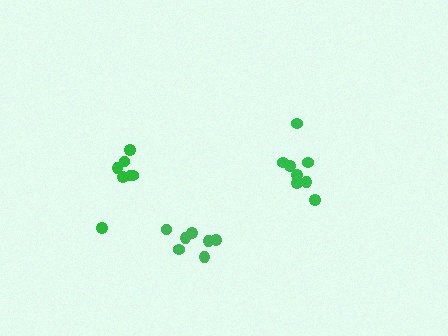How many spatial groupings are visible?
There are 3 spatial groupings.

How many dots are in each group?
Group 1: 8 dots, Group 2: 7 dots, Group 3: 7 dots (22 total).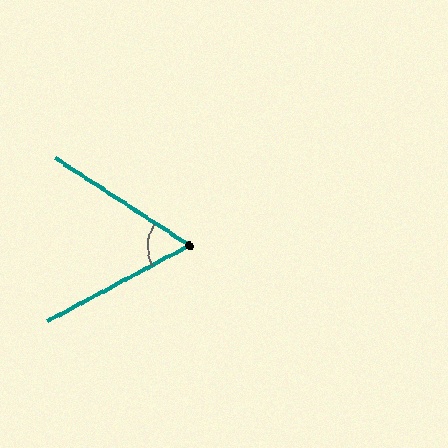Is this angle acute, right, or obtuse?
It is acute.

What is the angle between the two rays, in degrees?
Approximately 61 degrees.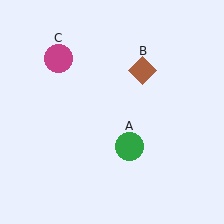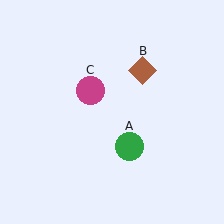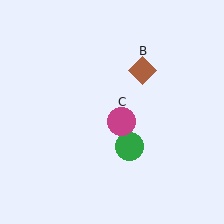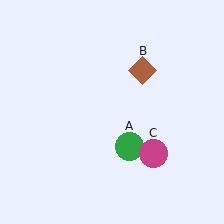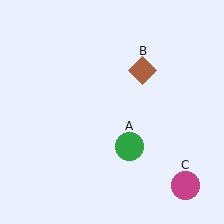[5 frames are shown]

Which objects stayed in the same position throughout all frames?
Green circle (object A) and brown diamond (object B) remained stationary.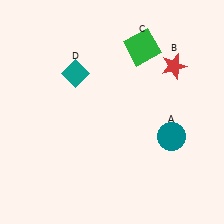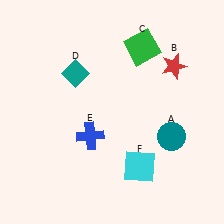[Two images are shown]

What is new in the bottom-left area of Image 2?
A blue cross (E) was added in the bottom-left area of Image 2.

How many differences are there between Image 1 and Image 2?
There are 2 differences between the two images.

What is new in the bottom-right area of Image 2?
A cyan square (F) was added in the bottom-right area of Image 2.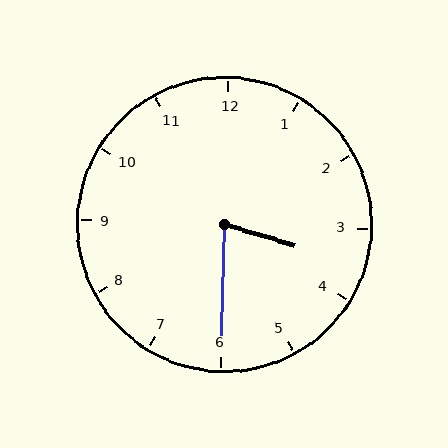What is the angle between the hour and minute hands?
Approximately 75 degrees.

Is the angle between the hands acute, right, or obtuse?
It is acute.